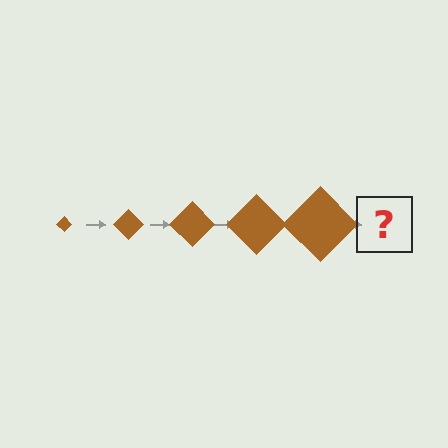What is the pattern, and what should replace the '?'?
The pattern is that the diamond gets progressively larger each step. The '?' should be a brown diamond, larger than the previous one.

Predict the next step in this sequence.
The next step is a brown diamond, larger than the previous one.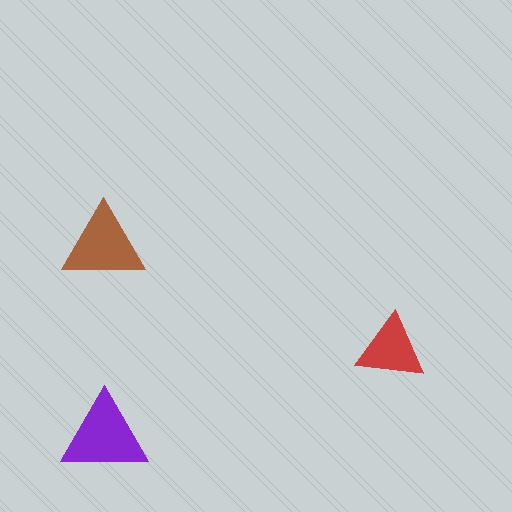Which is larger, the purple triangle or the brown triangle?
The purple one.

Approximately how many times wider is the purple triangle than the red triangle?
About 1.5 times wider.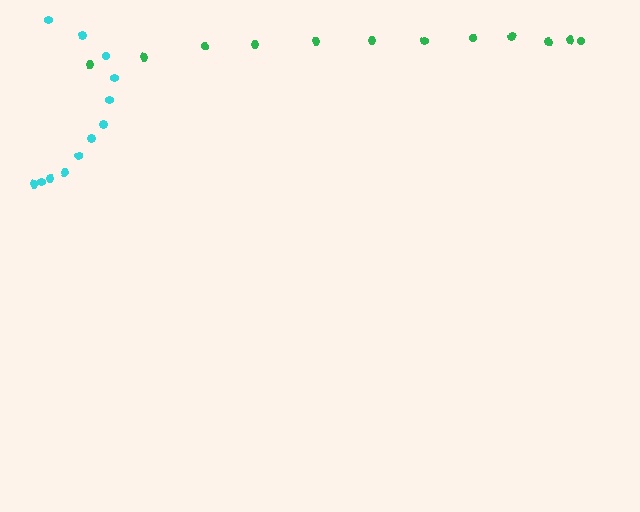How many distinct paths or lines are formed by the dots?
There are 2 distinct paths.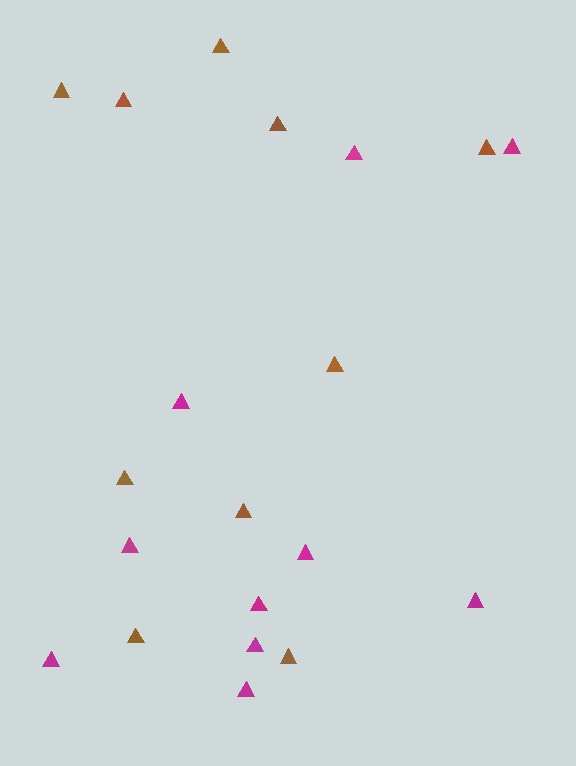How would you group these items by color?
There are 2 groups: one group of magenta triangles (10) and one group of brown triangles (10).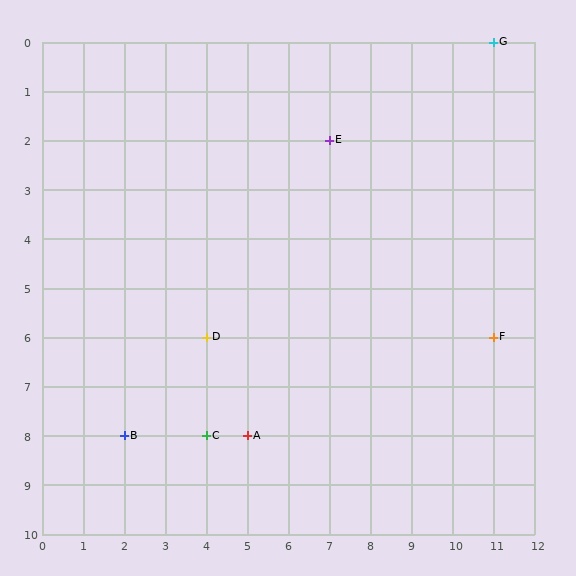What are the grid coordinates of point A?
Point A is at grid coordinates (5, 8).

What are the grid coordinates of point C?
Point C is at grid coordinates (4, 8).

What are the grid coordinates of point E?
Point E is at grid coordinates (7, 2).